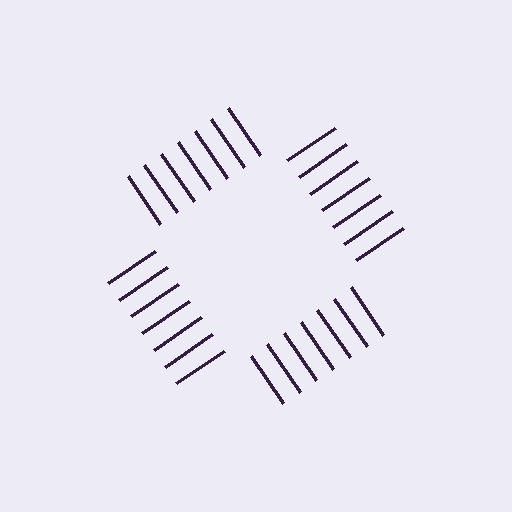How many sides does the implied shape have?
4 sides — the line-ends trace a square.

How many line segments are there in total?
28 — 7 along each of the 4 edges.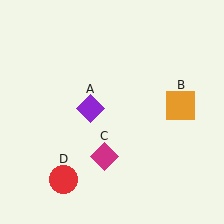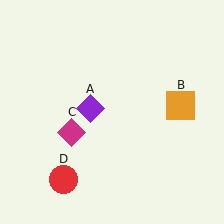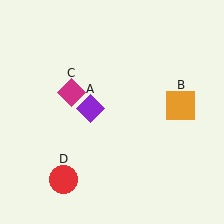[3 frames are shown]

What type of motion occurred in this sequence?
The magenta diamond (object C) rotated clockwise around the center of the scene.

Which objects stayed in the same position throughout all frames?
Purple diamond (object A) and orange square (object B) and red circle (object D) remained stationary.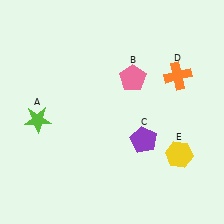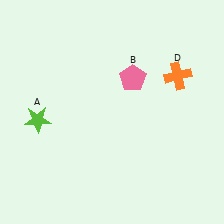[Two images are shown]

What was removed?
The purple pentagon (C), the yellow hexagon (E) were removed in Image 2.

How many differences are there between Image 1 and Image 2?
There are 2 differences between the two images.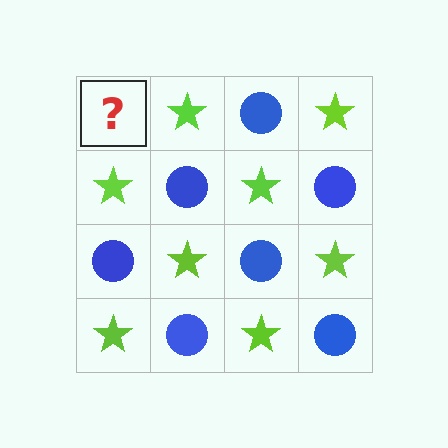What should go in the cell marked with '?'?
The missing cell should contain a blue circle.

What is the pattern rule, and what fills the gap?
The rule is that it alternates blue circle and lime star in a checkerboard pattern. The gap should be filled with a blue circle.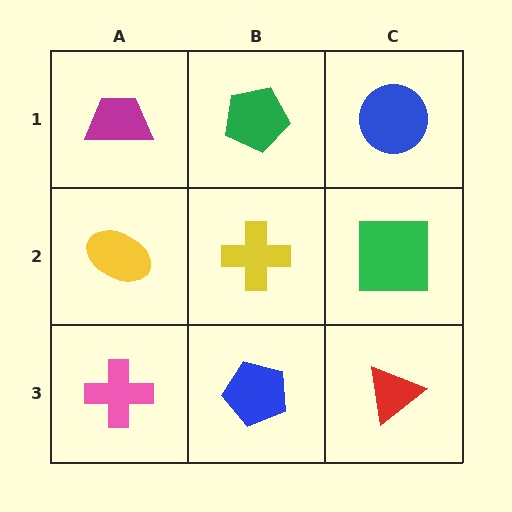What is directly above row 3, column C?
A green square.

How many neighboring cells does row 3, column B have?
3.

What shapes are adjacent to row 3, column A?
A yellow ellipse (row 2, column A), a blue pentagon (row 3, column B).